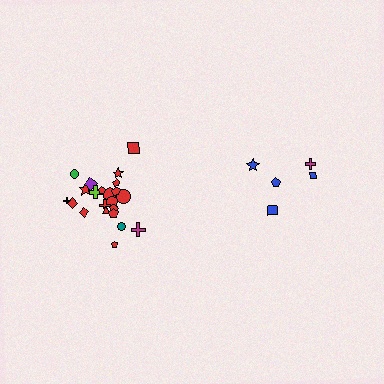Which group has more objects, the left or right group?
The left group.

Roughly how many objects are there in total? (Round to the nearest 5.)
Roughly 25 objects in total.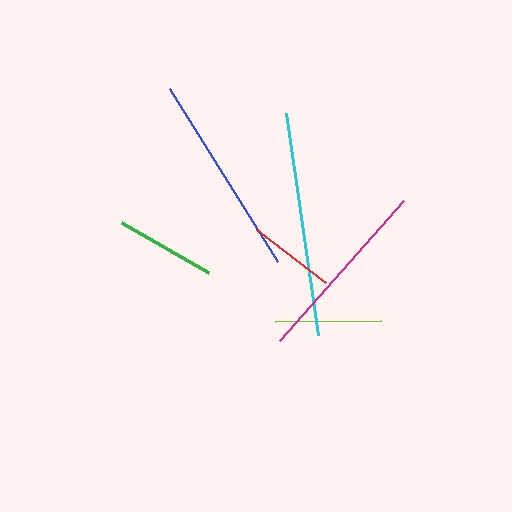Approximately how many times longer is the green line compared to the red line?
The green line is approximately 1.2 times the length of the red line.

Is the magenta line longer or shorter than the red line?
The magenta line is longer than the red line.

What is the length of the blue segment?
The blue segment is approximately 203 pixels long.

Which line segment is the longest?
The cyan line is the longest at approximately 224 pixels.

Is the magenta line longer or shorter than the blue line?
The blue line is longer than the magenta line.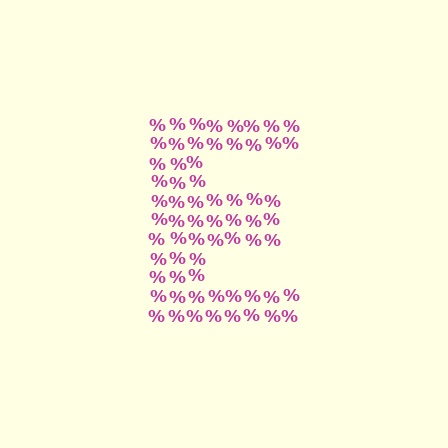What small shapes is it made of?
It is made of small percent signs.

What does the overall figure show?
The overall figure shows the letter E.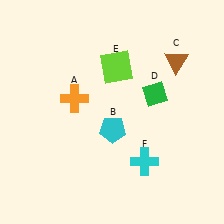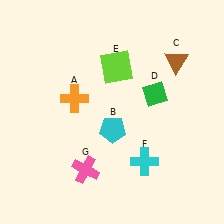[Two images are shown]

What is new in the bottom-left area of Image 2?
A pink cross (G) was added in the bottom-left area of Image 2.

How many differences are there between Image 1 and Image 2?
There is 1 difference between the two images.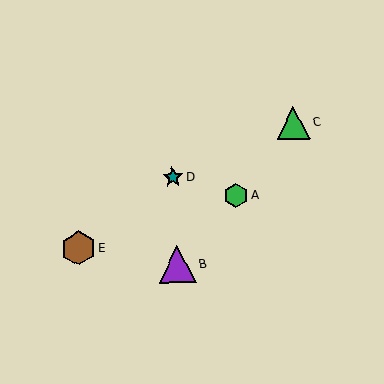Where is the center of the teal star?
The center of the teal star is at (173, 177).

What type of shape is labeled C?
Shape C is a green triangle.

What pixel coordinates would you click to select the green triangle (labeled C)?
Click at (293, 123) to select the green triangle C.